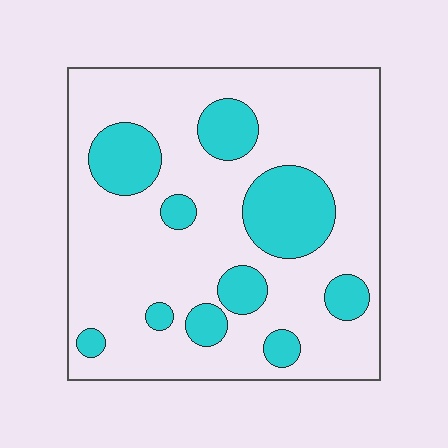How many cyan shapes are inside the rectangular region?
10.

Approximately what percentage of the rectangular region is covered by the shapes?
Approximately 25%.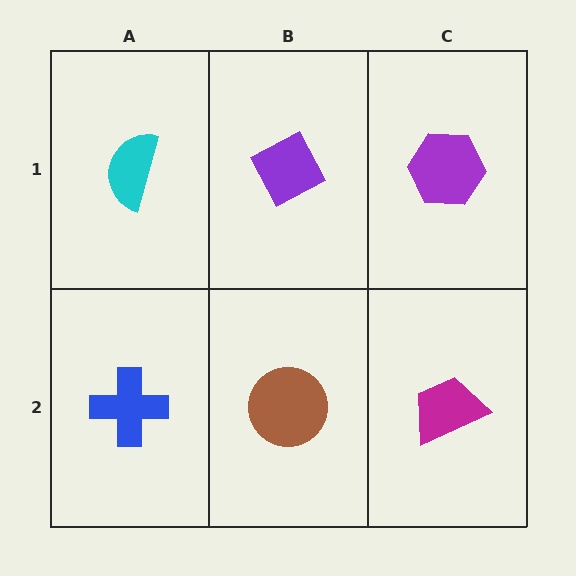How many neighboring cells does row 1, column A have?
2.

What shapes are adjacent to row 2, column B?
A purple diamond (row 1, column B), a blue cross (row 2, column A), a magenta trapezoid (row 2, column C).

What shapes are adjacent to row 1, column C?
A magenta trapezoid (row 2, column C), a purple diamond (row 1, column B).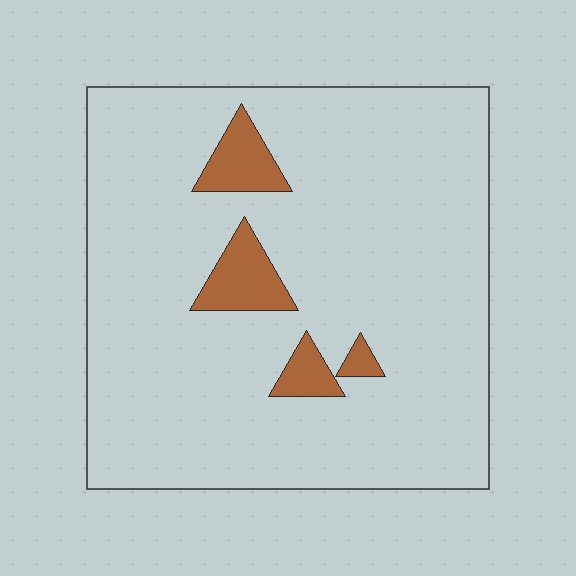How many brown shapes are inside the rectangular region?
4.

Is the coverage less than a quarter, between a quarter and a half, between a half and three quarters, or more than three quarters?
Less than a quarter.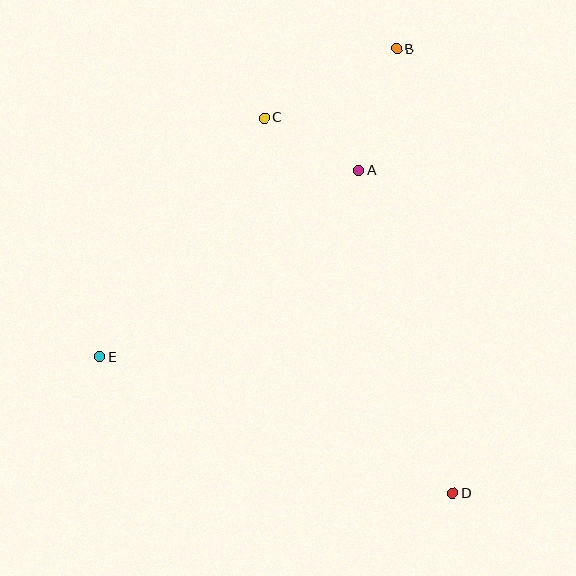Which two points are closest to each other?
Points A and C are closest to each other.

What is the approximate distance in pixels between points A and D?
The distance between A and D is approximately 336 pixels.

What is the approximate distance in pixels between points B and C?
The distance between B and C is approximately 149 pixels.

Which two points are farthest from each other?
Points B and D are farthest from each other.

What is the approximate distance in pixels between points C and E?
The distance between C and E is approximately 291 pixels.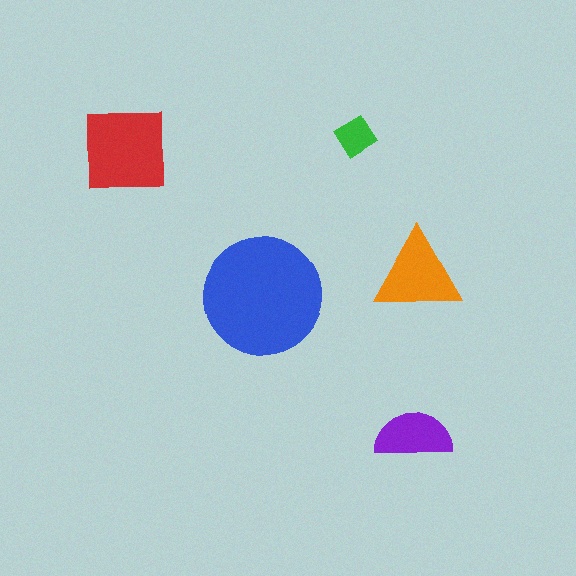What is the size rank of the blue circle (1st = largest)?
1st.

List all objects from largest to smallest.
The blue circle, the red square, the orange triangle, the purple semicircle, the green diamond.